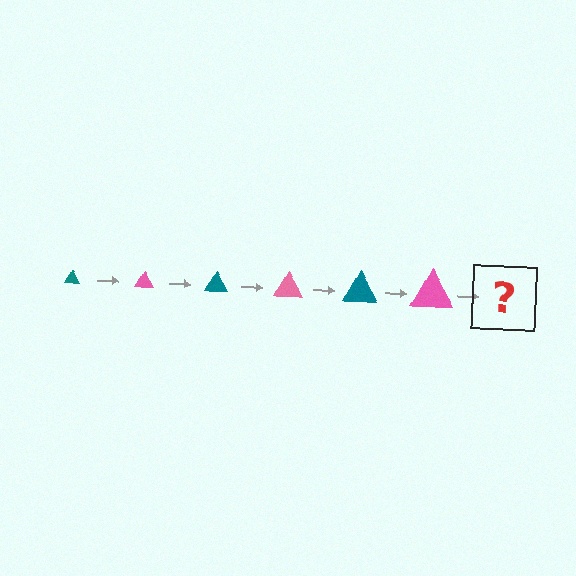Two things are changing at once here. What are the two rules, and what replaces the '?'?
The two rules are that the triangle grows larger each step and the color cycles through teal and pink. The '?' should be a teal triangle, larger than the previous one.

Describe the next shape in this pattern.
It should be a teal triangle, larger than the previous one.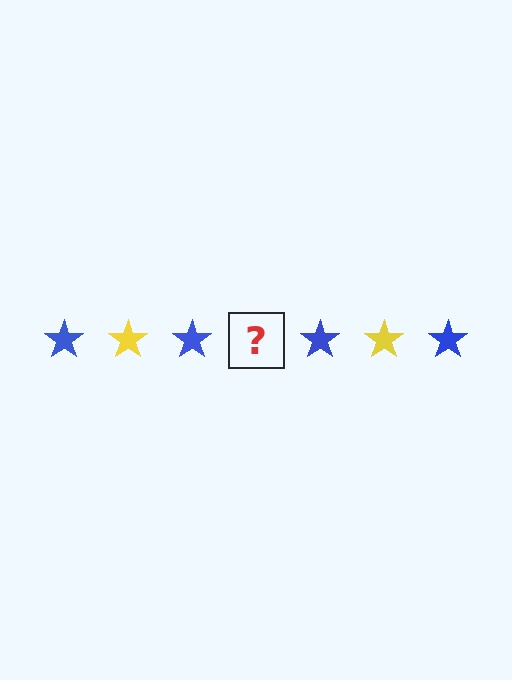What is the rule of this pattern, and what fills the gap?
The rule is that the pattern cycles through blue, yellow stars. The gap should be filled with a yellow star.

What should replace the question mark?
The question mark should be replaced with a yellow star.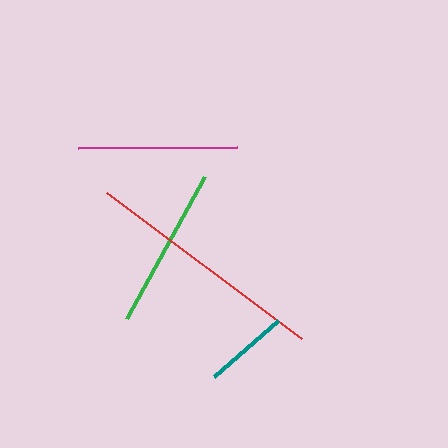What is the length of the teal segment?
The teal segment is approximately 85 pixels long.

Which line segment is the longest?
The red line is the longest at approximately 243 pixels.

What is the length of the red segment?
The red segment is approximately 243 pixels long.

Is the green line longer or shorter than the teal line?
The green line is longer than the teal line.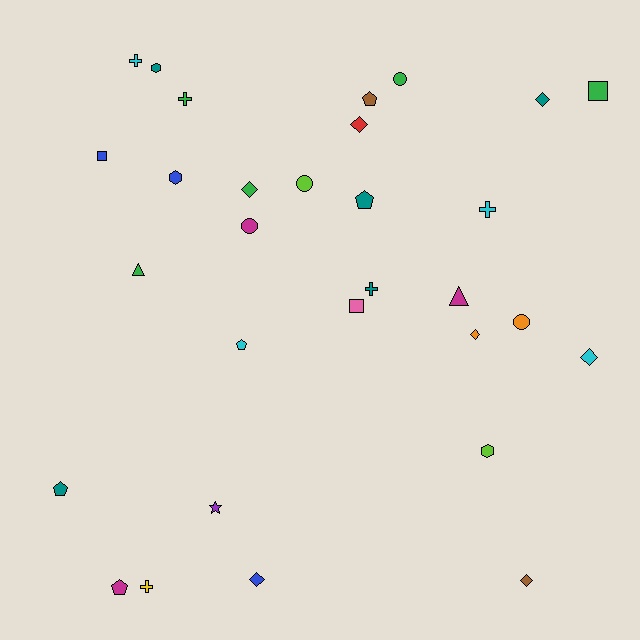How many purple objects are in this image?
There is 1 purple object.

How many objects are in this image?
There are 30 objects.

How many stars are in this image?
There is 1 star.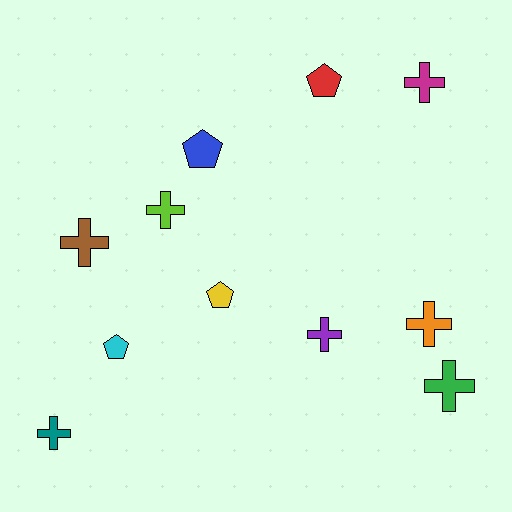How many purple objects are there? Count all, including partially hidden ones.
There is 1 purple object.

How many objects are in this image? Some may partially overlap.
There are 11 objects.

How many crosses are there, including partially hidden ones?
There are 7 crosses.